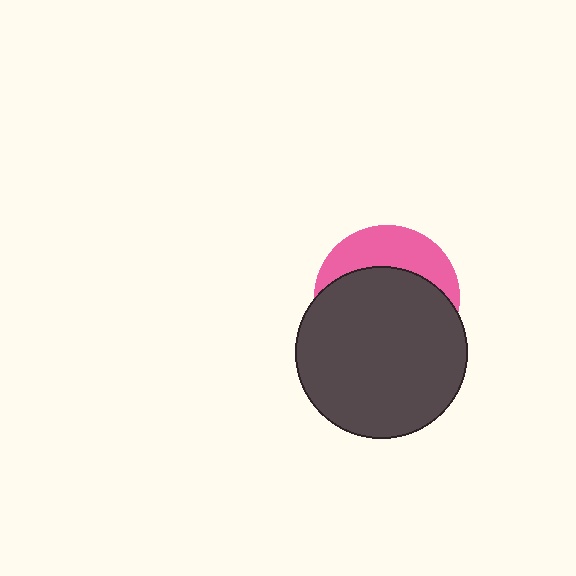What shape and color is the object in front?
The object in front is a dark gray circle.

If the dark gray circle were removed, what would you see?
You would see the complete pink circle.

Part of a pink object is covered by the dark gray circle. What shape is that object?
It is a circle.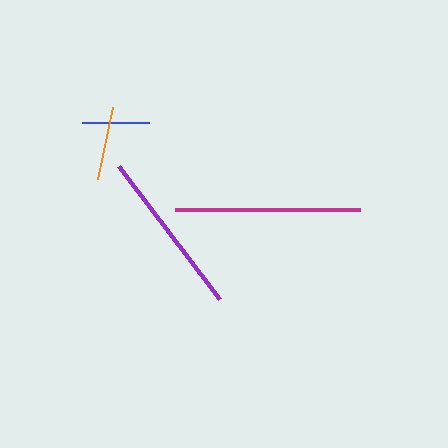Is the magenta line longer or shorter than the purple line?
The magenta line is longer than the purple line.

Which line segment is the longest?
The magenta line is the longest at approximately 185 pixels.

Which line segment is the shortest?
The blue line is the shortest at approximately 67 pixels.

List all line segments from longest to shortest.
From longest to shortest: magenta, purple, orange, blue.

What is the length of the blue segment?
The blue segment is approximately 67 pixels long.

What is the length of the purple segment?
The purple segment is approximately 167 pixels long.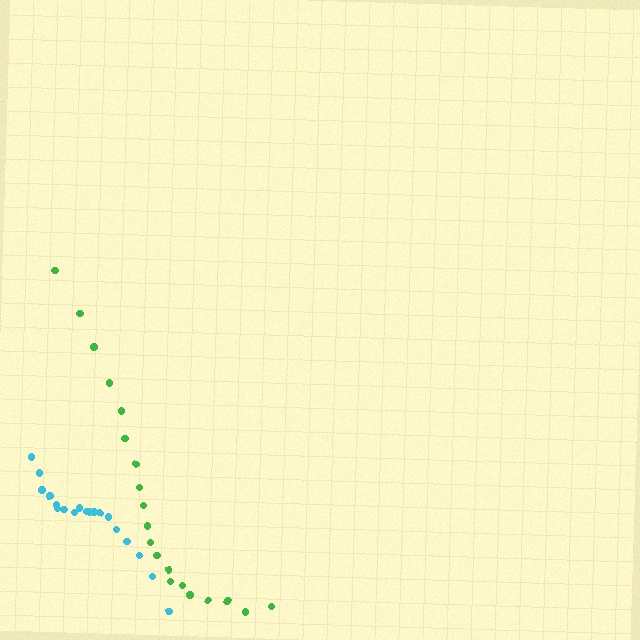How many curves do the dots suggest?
There are 2 distinct paths.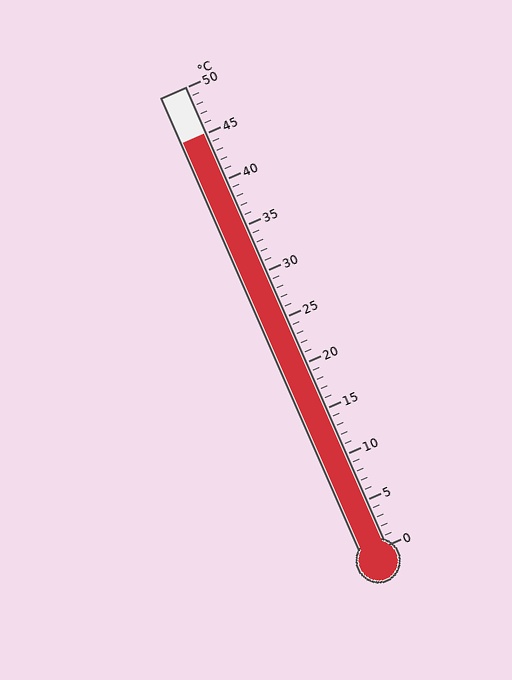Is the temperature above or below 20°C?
The temperature is above 20°C.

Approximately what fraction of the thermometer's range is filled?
The thermometer is filled to approximately 90% of its range.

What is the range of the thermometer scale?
The thermometer scale ranges from 0°C to 50°C.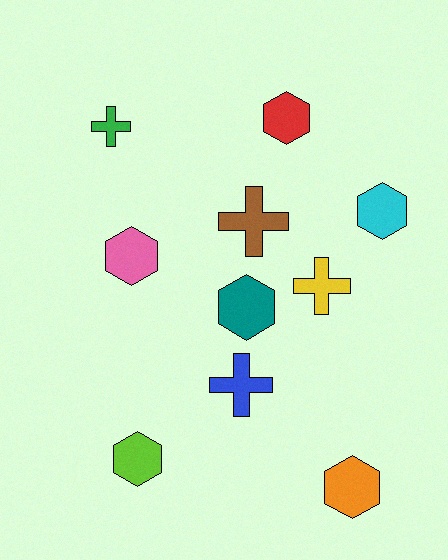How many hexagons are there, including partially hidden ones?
There are 6 hexagons.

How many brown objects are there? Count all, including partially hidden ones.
There is 1 brown object.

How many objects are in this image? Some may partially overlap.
There are 10 objects.